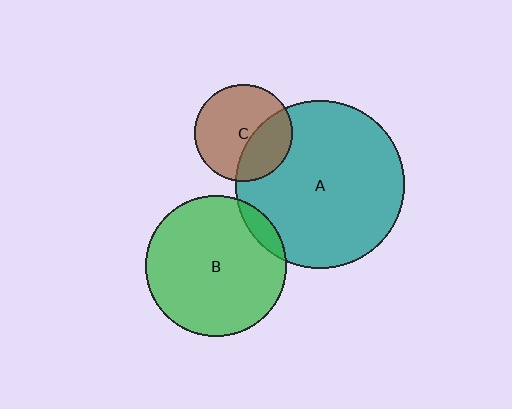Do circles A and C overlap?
Yes.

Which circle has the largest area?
Circle A (teal).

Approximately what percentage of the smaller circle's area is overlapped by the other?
Approximately 35%.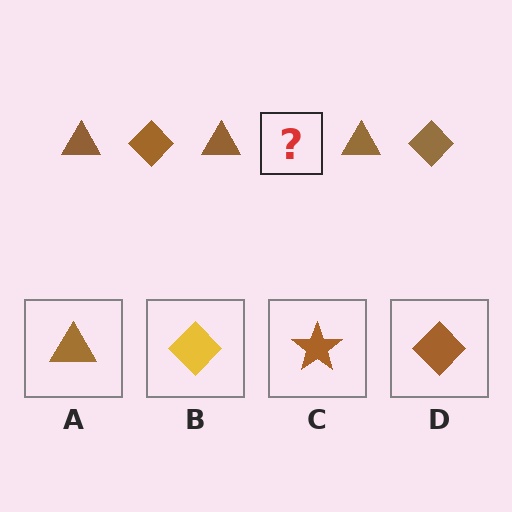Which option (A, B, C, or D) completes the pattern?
D.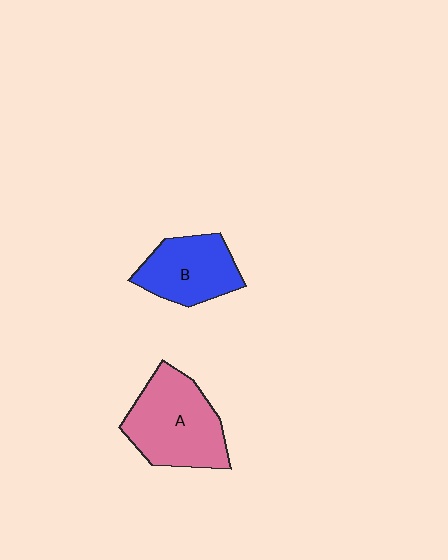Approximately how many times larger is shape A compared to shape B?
Approximately 1.4 times.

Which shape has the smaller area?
Shape B (blue).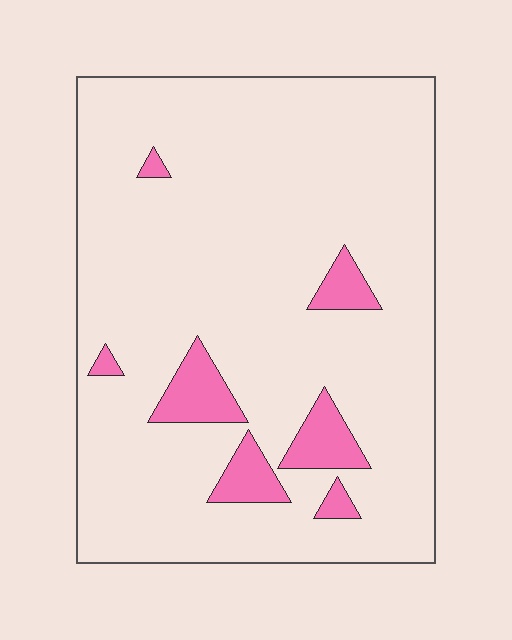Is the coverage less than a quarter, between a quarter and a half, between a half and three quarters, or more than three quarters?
Less than a quarter.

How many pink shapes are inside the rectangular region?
7.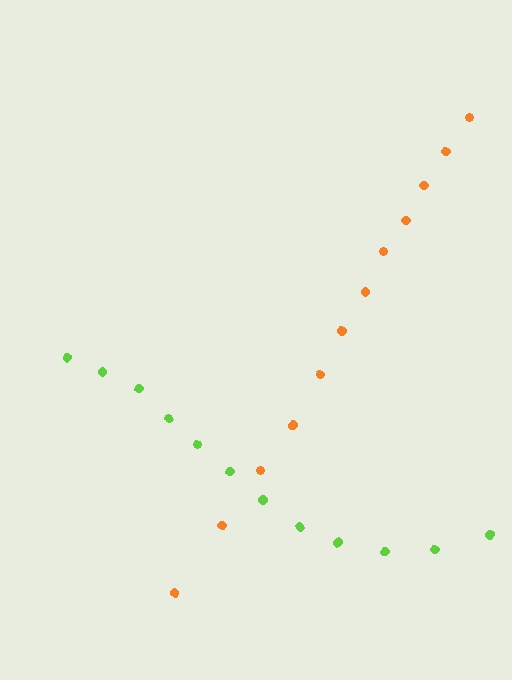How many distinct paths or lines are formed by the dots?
There are 2 distinct paths.